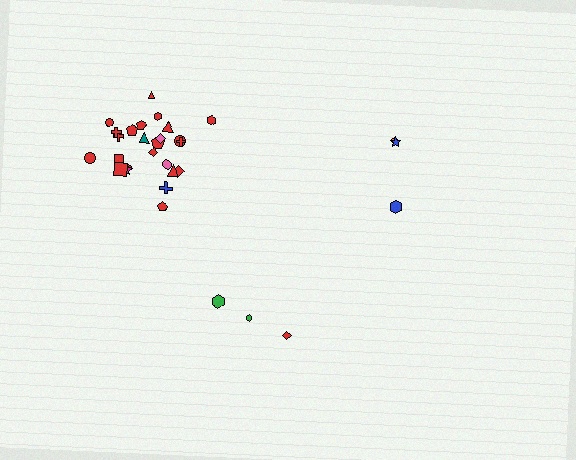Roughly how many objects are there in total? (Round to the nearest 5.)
Roughly 30 objects in total.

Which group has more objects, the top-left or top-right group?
The top-left group.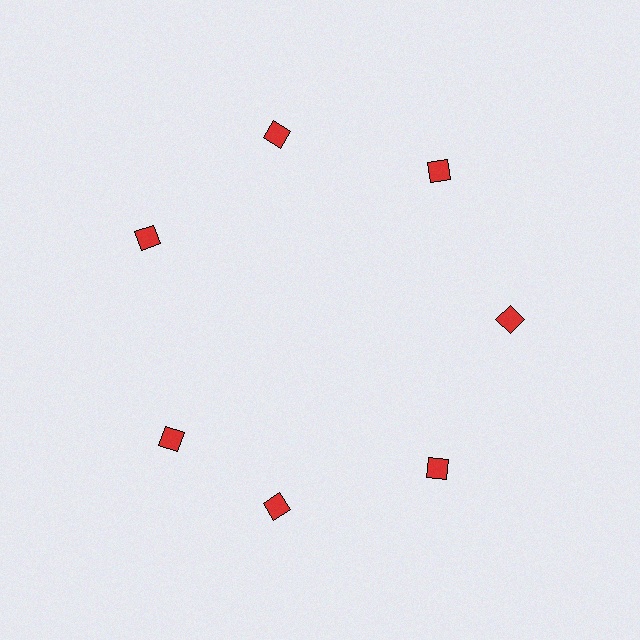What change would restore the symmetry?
The symmetry would be restored by rotating it back into even spacing with its neighbors so that all 7 diamonds sit at equal angles and equal distance from the center.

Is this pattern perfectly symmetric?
No. The 7 red diamonds are arranged in a ring, but one element near the 8 o'clock position is rotated out of alignment along the ring, breaking the 7-fold rotational symmetry.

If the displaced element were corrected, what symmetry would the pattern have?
It would have 7-fold rotational symmetry — the pattern would map onto itself every 51 degrees.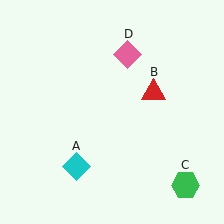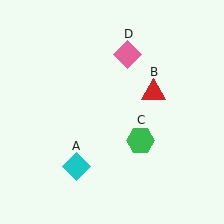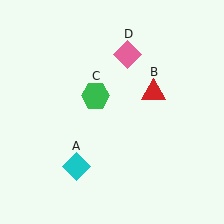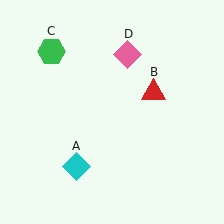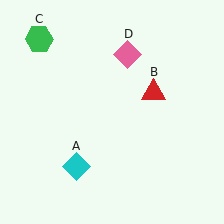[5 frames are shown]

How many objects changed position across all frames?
1 object changed position: green hexagon (object C).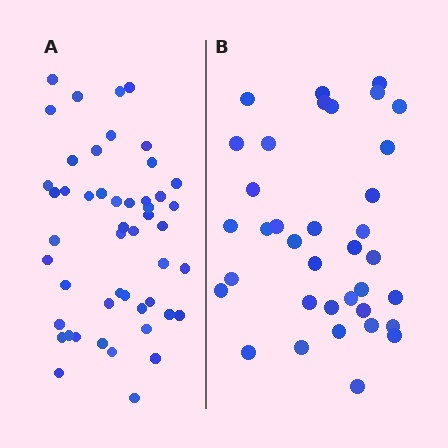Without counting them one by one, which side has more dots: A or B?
Region A (the left region) has more dots.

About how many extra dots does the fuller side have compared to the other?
Region A has approximately 15 more dots than region B.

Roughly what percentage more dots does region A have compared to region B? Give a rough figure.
About 35% more.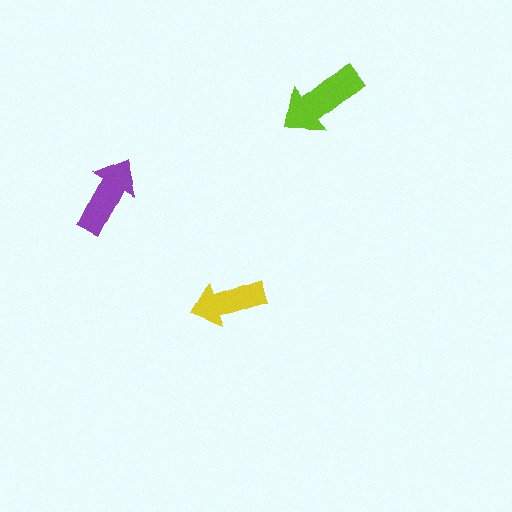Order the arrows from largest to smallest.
the lime one, the purple one, the yellow one.